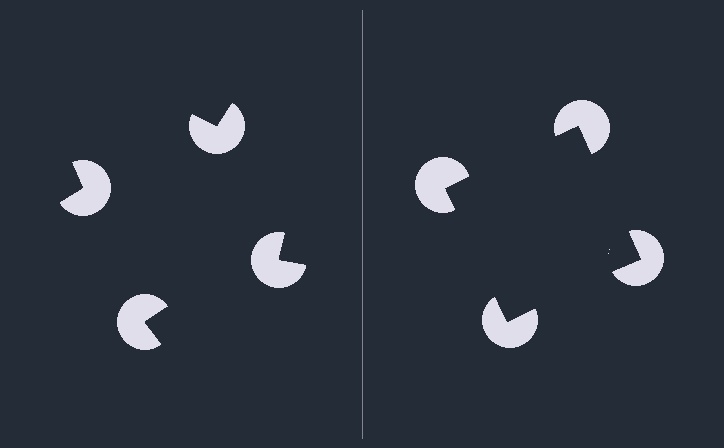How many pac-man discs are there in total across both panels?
8 — 4 on each side.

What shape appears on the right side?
An illusory square.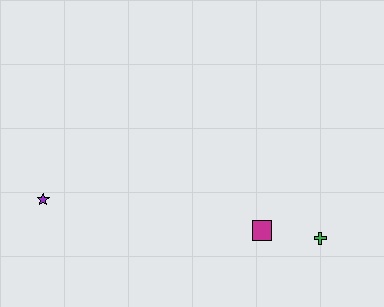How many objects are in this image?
There are 3 objects.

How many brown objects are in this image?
There are no brown objects.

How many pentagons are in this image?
There are no pentagons.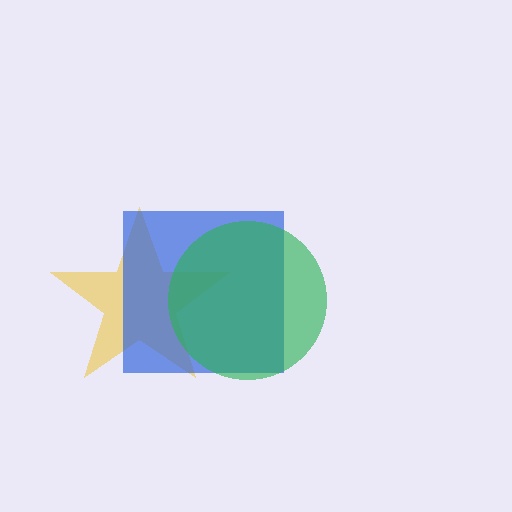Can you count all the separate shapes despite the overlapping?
Yes, there are 3 separate shapes.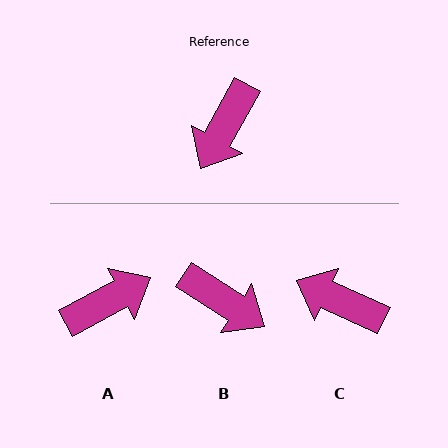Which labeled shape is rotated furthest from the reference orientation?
A, about 147 degrees away.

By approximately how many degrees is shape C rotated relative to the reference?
Approximately 86 degrees clockwise.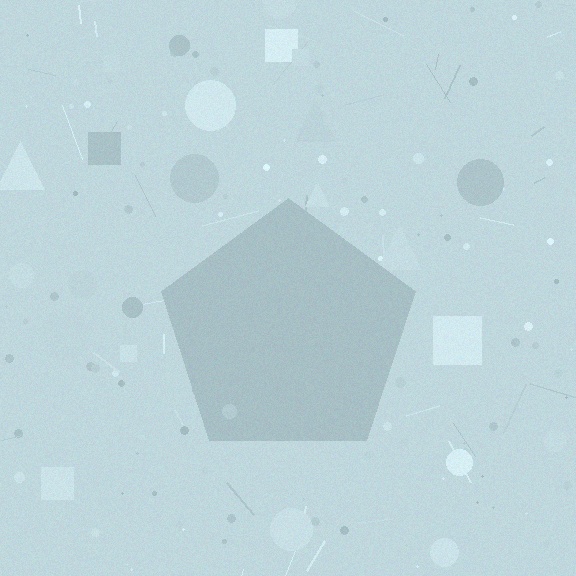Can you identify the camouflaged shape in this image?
The camouflaged shape is a pentagon.